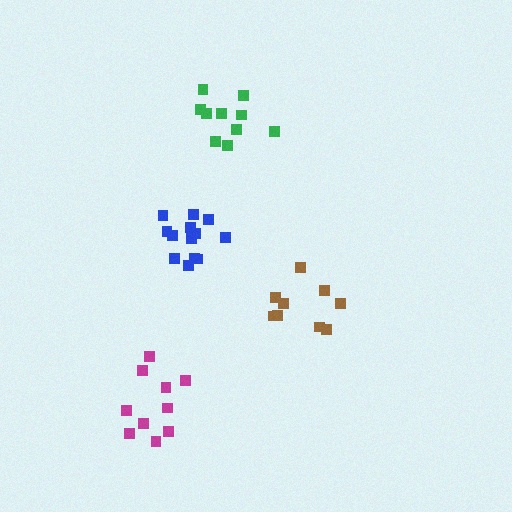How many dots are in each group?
Group 1: 10 dots, Group 2: 13 dots, Group 3: 9 dots, Group 4: 10 dots (42 total).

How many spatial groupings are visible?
There are 4 spatial groupings.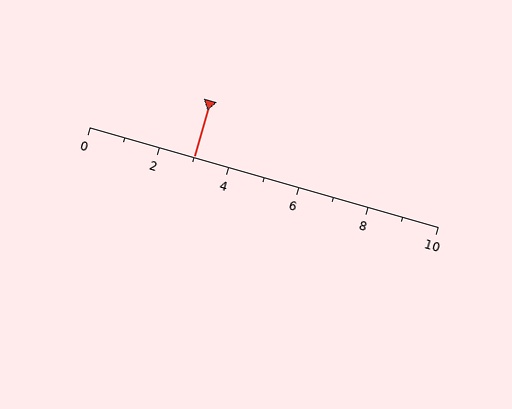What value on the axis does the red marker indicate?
The marker indicates approximately 3.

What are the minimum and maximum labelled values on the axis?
The axis runs from 0 to 10.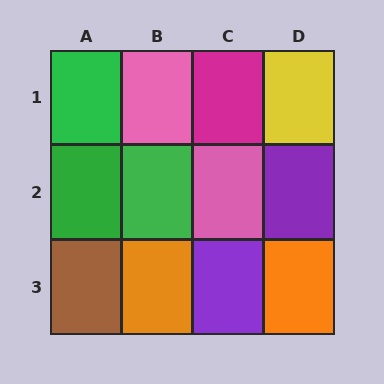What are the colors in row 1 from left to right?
Green, pink, magenta, yellow.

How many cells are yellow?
1 cell is yellow.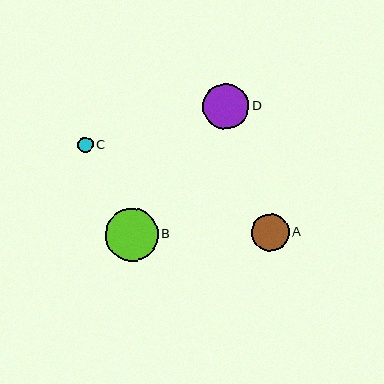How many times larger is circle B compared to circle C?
Circle B is approximately 3.4 times the size of circle C.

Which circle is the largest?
Circle B is the largest with a size of approximately 53 pixels.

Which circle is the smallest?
Circle C is the smallest with a size of approximately 16 pixels.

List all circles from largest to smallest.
From largest to smallest: B, D, A, C.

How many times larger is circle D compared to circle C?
Circle D is approximately 2.9 times the size of circle C.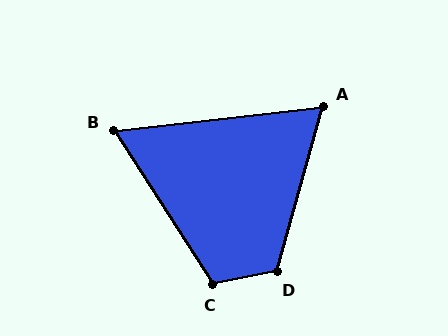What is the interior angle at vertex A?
Approximately 68 degrees (acute).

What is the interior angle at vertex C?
Approximately 112 degrees (obtuse).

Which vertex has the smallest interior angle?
B, at approximately 64 degrees.